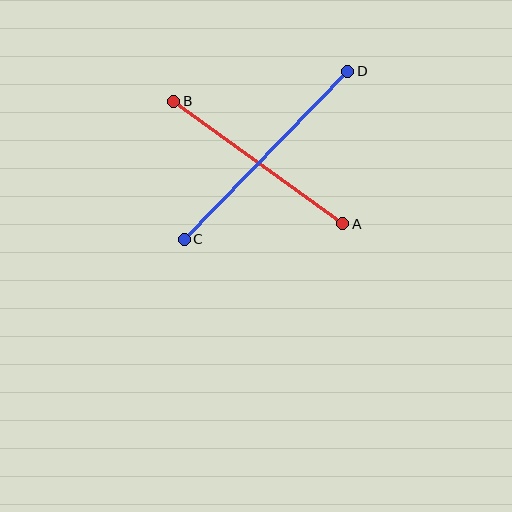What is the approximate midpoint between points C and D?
The midpoint is at approximately (266, 155) pixels.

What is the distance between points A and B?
The distance is approximately 209 pixels.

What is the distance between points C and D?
The distance is approximately 234 pixels.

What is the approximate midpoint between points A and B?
The midpoint is at approximately (258, 162) pixels.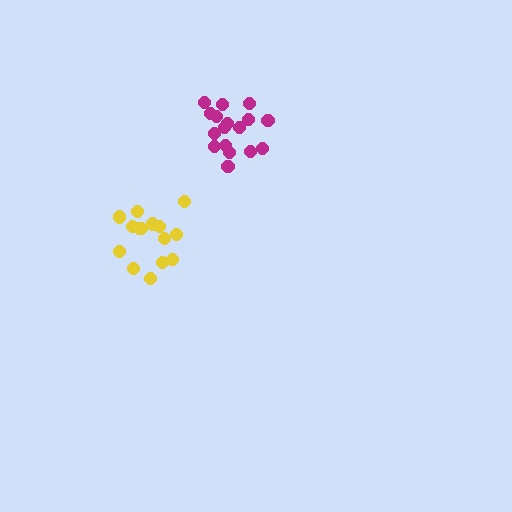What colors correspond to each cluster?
The clusters are colored: magenta, yellow.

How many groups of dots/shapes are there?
There are 2 groups.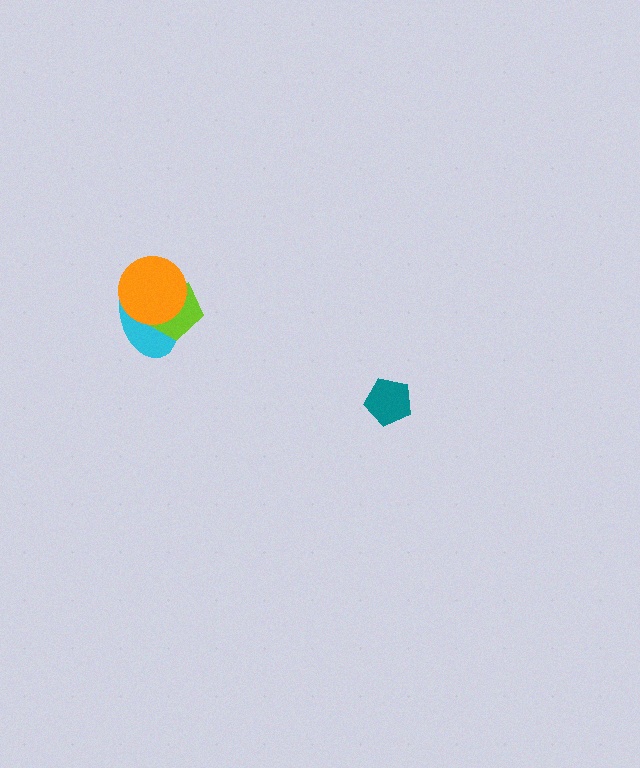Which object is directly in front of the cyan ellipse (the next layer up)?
The lime pentagon is directly in front of the cyan ellipse.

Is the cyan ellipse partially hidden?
Yes, it is partially covered by another shape.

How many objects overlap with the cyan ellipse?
2 objects overlap with the cyan ellipse.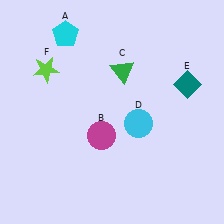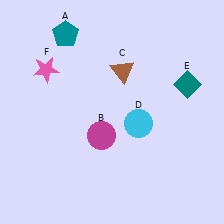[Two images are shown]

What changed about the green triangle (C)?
In Image 1, C is green. In Image 2, it changed to brown.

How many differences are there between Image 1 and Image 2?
There are 3 differences between the two images.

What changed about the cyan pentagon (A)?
In Image 1, A is cyan. In Image 2, it changed to teal.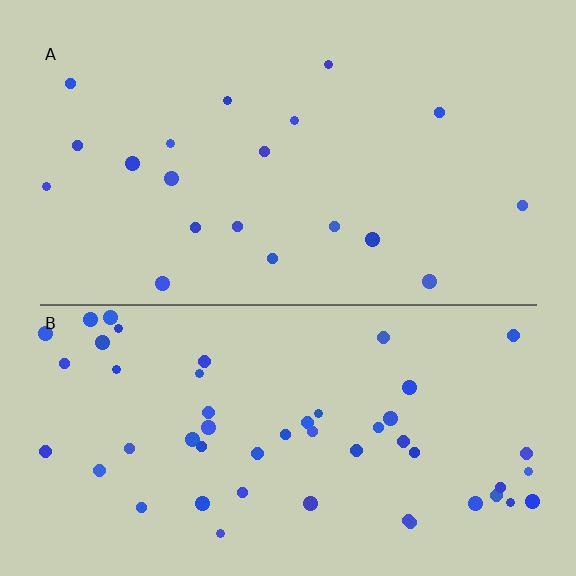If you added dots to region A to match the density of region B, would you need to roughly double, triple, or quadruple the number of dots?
Approximately triple.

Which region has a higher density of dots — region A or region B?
B (the bottom).